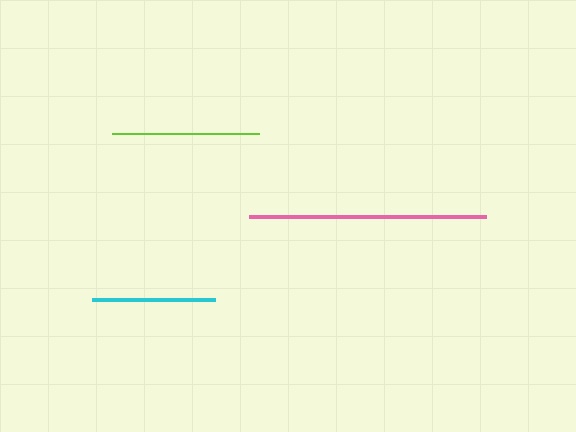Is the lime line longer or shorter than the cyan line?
The lime line is longer than the cyan line.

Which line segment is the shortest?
The cyan line is the shortest at approximately 123 pixels.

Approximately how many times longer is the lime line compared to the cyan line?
The lime line is approximately 1.2 times the length of the cyan line.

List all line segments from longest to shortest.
From longest to shortest: pink, lime, cyan.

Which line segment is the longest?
The pink line is the longest at approximately 237 pixels.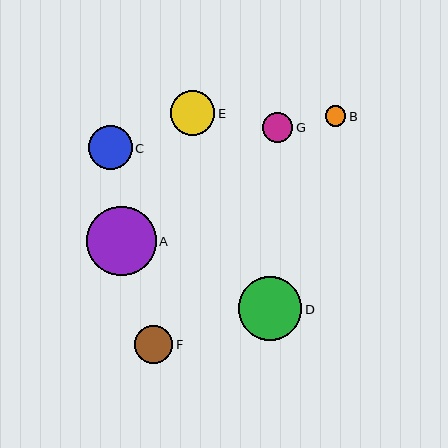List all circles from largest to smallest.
From largest to smallest: A, D, E, C, F, G, B.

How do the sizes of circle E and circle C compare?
Circle E and circle C are approximately the same size.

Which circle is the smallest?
Circle B is the smallest with a size of approximately 20 pixels.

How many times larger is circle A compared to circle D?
Circle A is approximately 1.1 times the size of circle D.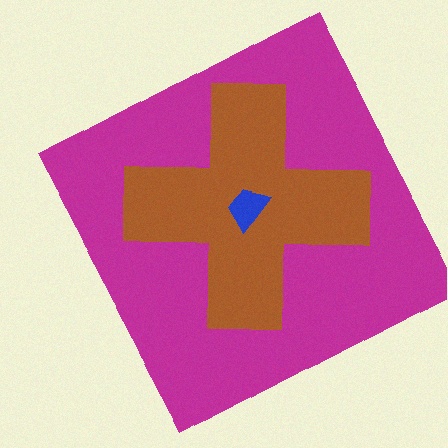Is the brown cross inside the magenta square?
Yes.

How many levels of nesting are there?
3.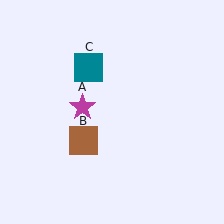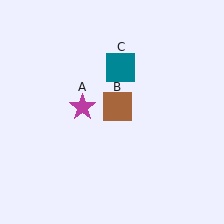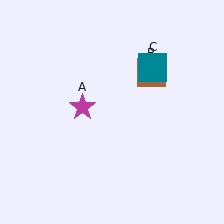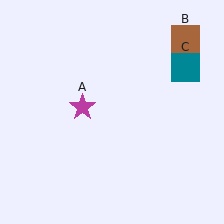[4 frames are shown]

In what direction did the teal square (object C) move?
The teal square (object C) moved right.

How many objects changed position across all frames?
2 objects changed position: brown square (object B), teal square (object C).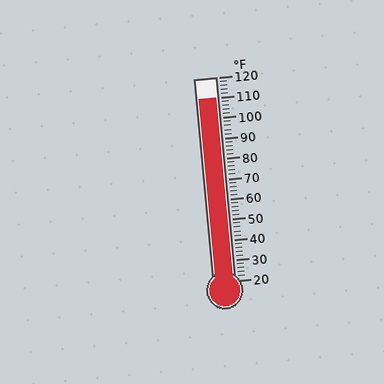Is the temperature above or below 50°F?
The temperature is above 50°F.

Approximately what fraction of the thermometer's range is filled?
The thermometer is filled to approximately 90% of its range.